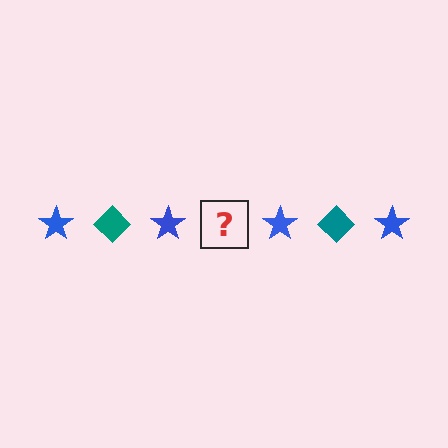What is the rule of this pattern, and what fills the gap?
The rule is that the pattern alternates between blue star and teal diamond. The gap should be filled with a teal diamond.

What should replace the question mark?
The question mark should be replaced with a teal diamond.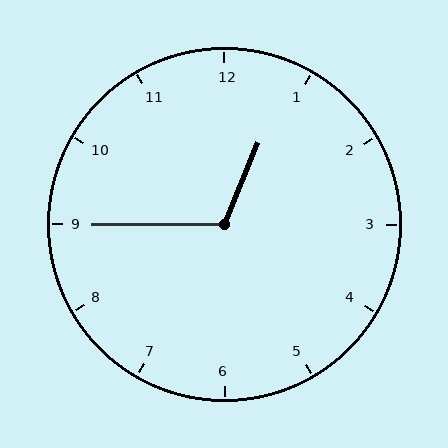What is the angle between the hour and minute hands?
Approximately 112 degrees.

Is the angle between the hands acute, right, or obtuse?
It is obtuse.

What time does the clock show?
12:45.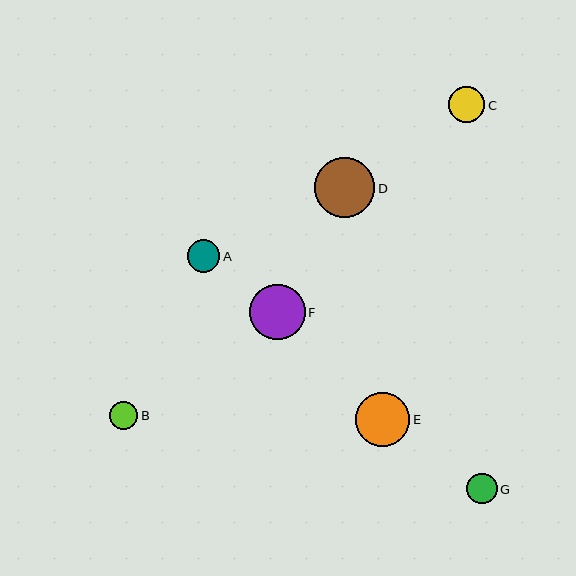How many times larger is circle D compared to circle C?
Circle D is approximately 1.7 times the size of circle C.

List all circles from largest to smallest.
From largest to smallest: D, F, E, C, A, G, B.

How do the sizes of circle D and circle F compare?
Circle D and circle F are approximately the same size.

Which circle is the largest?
Circle D is the largest with a size of approximately 60 pixels.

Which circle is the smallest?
Circle B is the smallest with a size of approximately 28 pixels.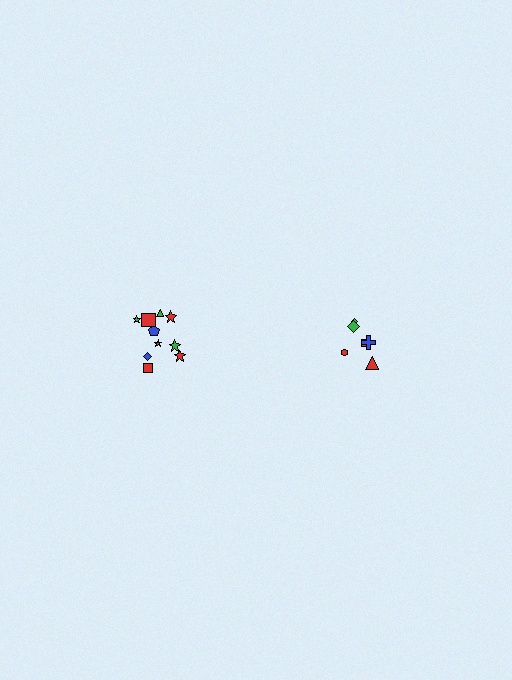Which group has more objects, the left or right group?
The left group.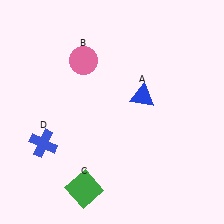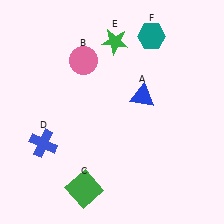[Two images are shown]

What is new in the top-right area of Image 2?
A teal hexagon (F) was added in the top-right area of Image 2.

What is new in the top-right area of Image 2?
A green star (E) was added in the top-right area of Image 2.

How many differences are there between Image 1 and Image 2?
There are 2 differences between the two images.